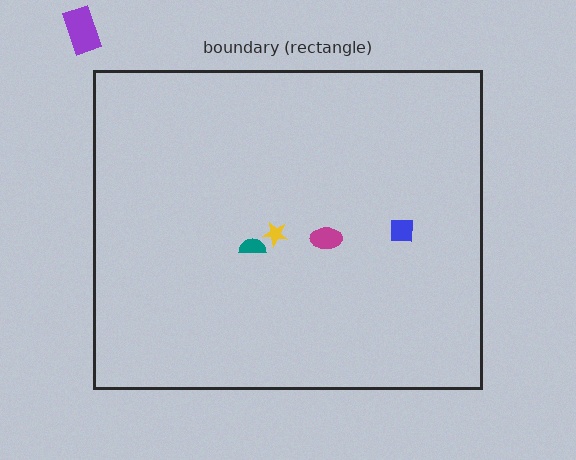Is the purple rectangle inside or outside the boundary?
Outside.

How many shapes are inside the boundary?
4 inside, 1 outside.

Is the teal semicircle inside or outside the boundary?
Inside.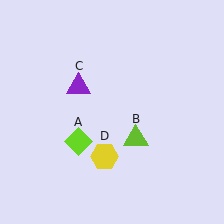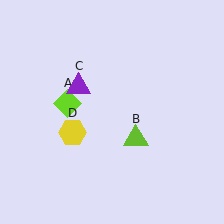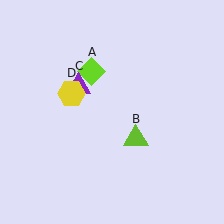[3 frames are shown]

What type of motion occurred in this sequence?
The lime diamond (object A), yellow hexagon (object D) rotated clockwise around the center of the scene.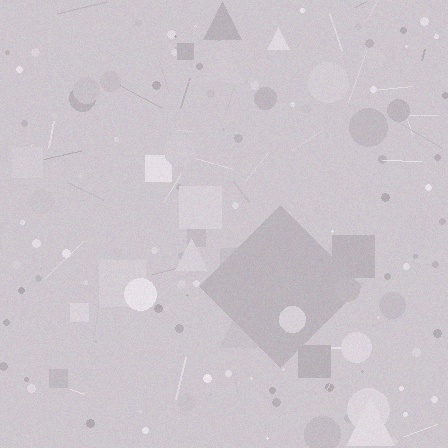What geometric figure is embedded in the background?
A diamond is embedded in the background.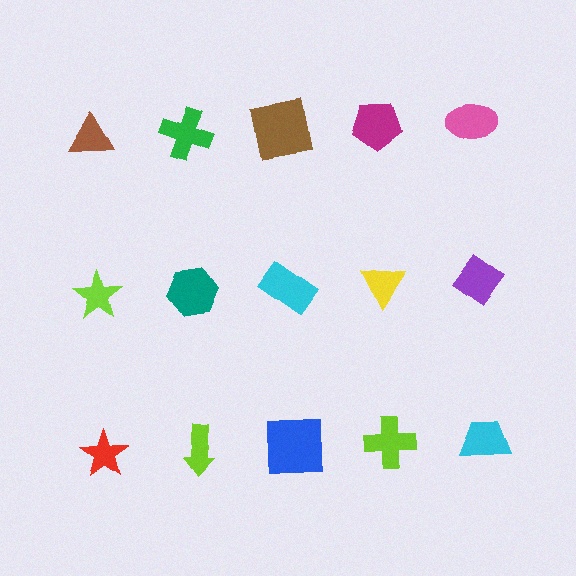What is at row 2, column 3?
A cyan rectangle.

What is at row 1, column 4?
A magenta pentagon.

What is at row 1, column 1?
A brown triangle.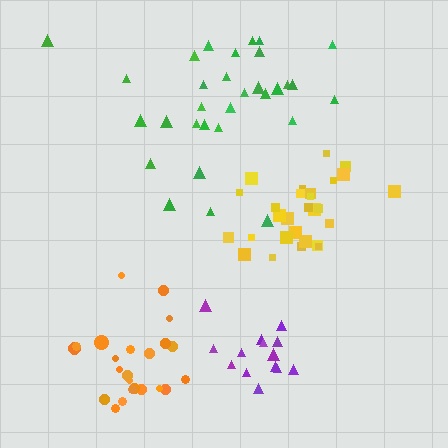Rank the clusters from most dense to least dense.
orange, purple, yellow, green.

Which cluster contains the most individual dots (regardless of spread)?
Green (31).